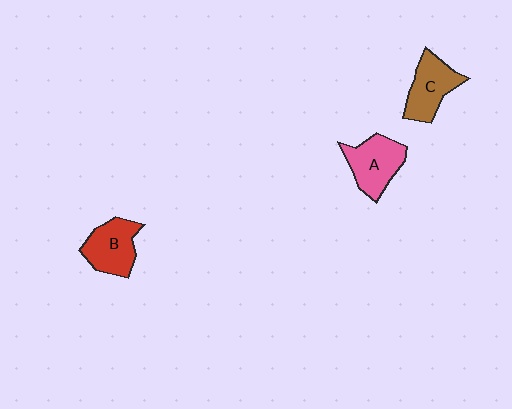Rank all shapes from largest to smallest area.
From largest to smallest: A (pink), B (red), C (brown).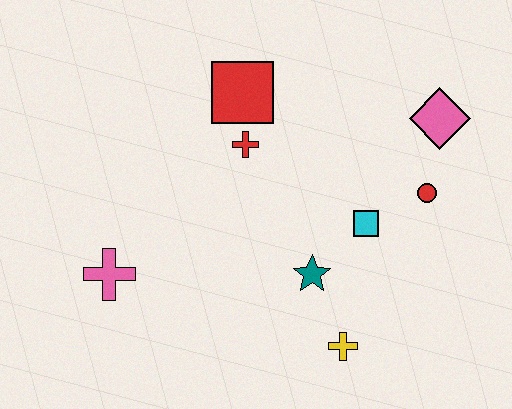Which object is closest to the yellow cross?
The teal star is closest to the yellow cross.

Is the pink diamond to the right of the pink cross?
Yes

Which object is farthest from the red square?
The yellow cross is farthest from the red square.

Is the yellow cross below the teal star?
Yes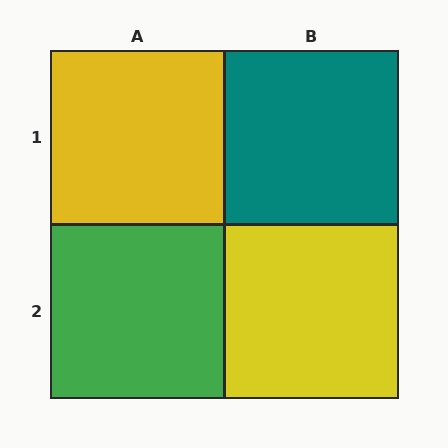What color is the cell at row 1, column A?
Yellow.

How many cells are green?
1 cell is green.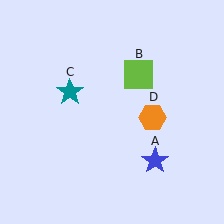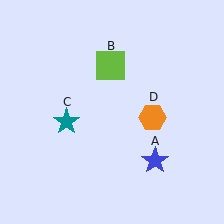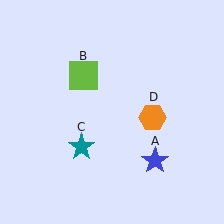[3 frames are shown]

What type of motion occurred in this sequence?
The lime square (object B), teal star (object C) rotated counterclockwise around the center of the scene.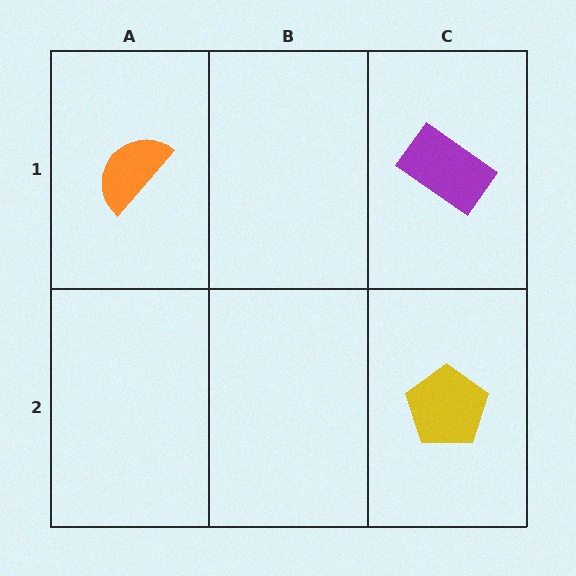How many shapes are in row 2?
1 shape.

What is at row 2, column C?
A yellow pentagon.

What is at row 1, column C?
A purple rectangle.